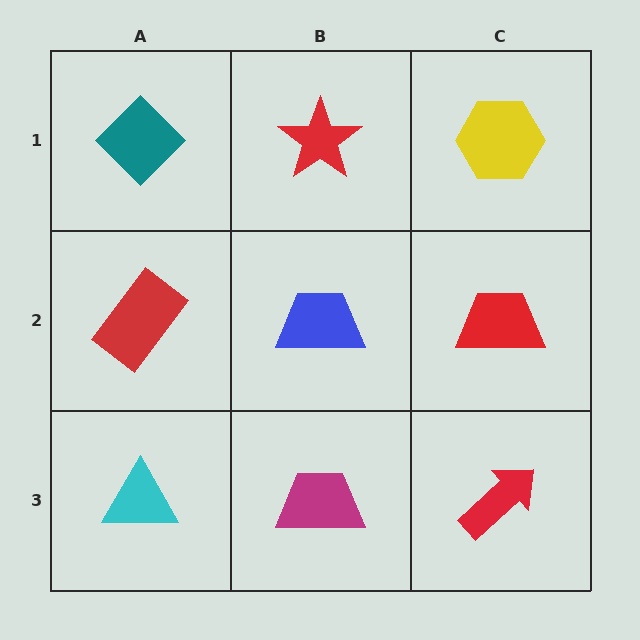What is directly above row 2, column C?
A yellow hexagon.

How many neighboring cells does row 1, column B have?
3.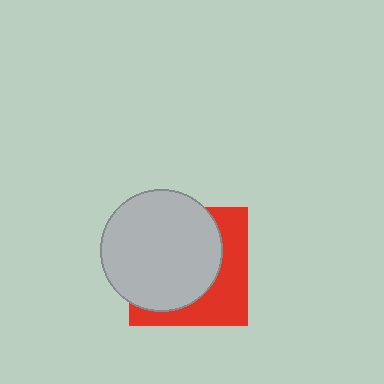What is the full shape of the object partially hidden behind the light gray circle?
The partially hidden object is a red square.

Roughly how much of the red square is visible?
A small part of it is visible (roughly 38%).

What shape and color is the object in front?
The object in front is a light gray circle.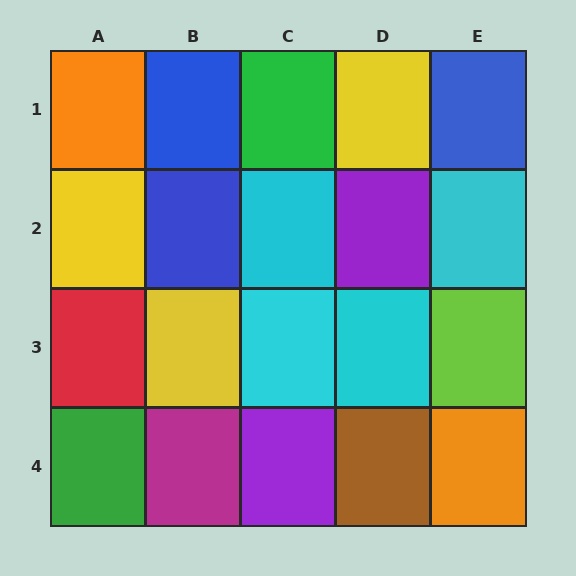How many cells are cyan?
4 cells are cyan.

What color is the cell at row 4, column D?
Brown.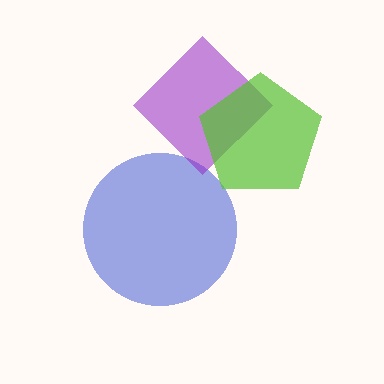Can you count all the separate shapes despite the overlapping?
Yes, there are 3 separate shapes.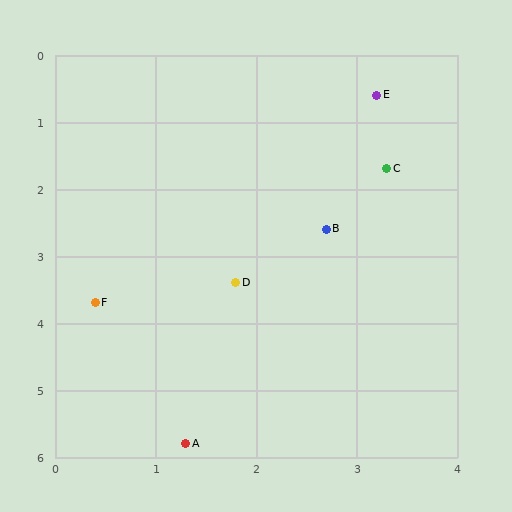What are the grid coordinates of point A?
Point A is at approximately (1.3, 5.8).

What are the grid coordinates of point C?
Point C is at approximately (3.3, 1.7).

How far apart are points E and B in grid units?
Points E and B are about 2.1 grid units apart.